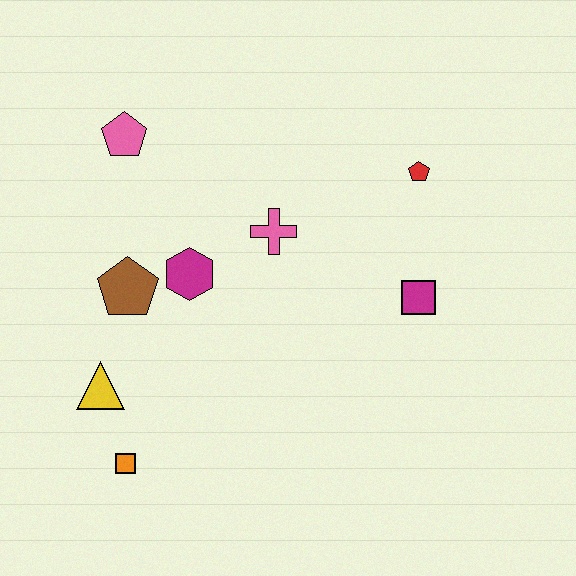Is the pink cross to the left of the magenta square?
Yes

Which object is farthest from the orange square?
The red pentagon is farthest from the orange square.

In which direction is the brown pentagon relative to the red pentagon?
The brown pentagon is to the left of the red pentagon.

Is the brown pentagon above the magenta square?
Yes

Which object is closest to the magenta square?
The red pentagon is closest to the magenta square.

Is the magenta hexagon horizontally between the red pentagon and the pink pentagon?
Yes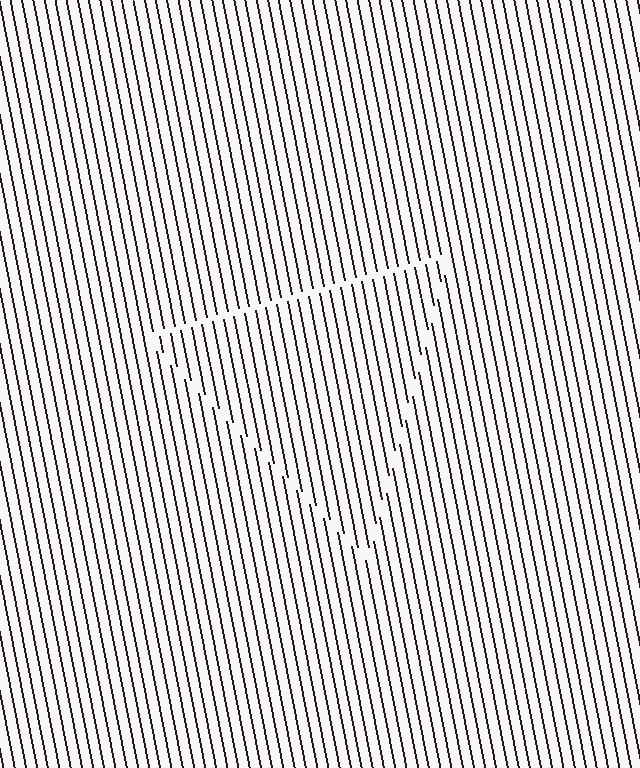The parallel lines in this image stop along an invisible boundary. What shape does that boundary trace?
An illusory triangle. The interior of the shape contains the same grating, shifted by half a period — the contour is defined by the phase discontinuity where line-ends from the inner and outer gratings abut.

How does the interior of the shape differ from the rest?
The interior of the shape contains the same grating, shifted by half a period — the contour is defined by the phase discontinuity where line-ends from the inner and outer gratings abut.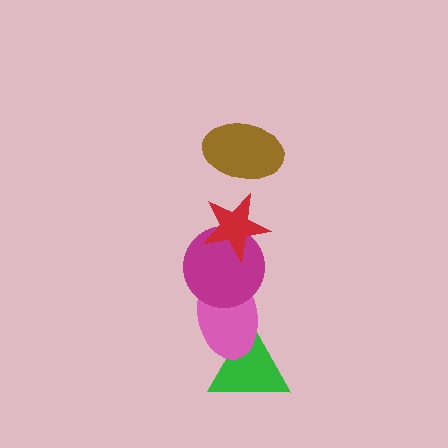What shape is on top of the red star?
The brown ellipse is on top of the red star.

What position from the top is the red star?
The red star is 2nd from the top.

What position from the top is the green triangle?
The green triangle is 5th from the top.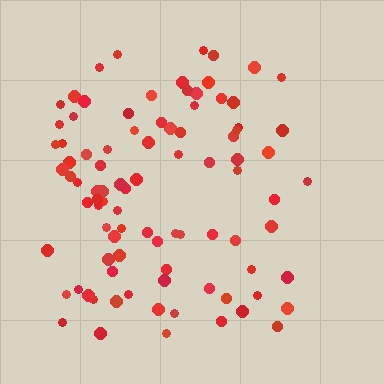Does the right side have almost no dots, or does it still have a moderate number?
Still a moderate number, just noticeably fewer than the left.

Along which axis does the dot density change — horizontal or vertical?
Horizontal.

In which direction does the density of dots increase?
From right to left, with the left side densest.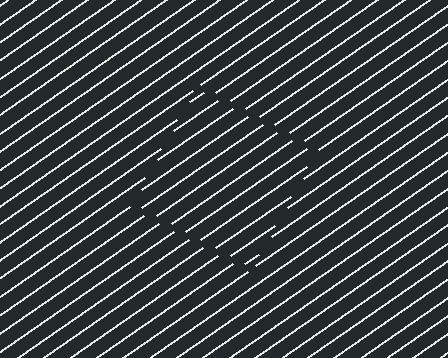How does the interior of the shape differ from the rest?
The interior of the shape contains the same grating, shifted by half a period — the contour is defined by the phase discontinuity where line-ends from the inner and outer gratings abut.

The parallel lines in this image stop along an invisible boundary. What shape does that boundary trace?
An illusory square. The interior of the shape contains the same grating, shifted by half a period — the contour is defined by the phase discontinuity where line-ends from the inner and outer gratings abut.